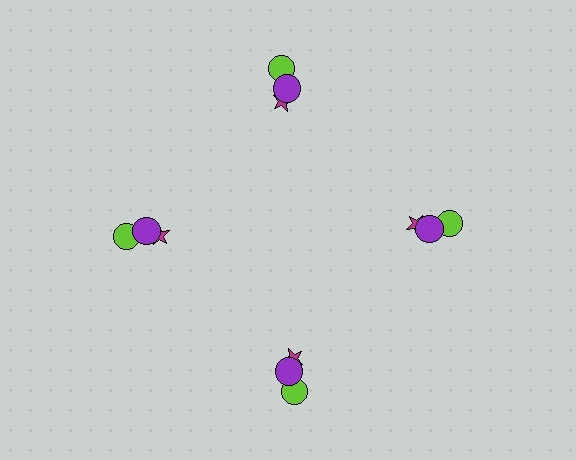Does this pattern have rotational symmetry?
Yes, this pattern has 4-fold rotational symmetry. It looks the same after rotating 90 degrees around the center.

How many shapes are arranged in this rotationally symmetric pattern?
There are 12 shapes, arranged in 4 groups of 3.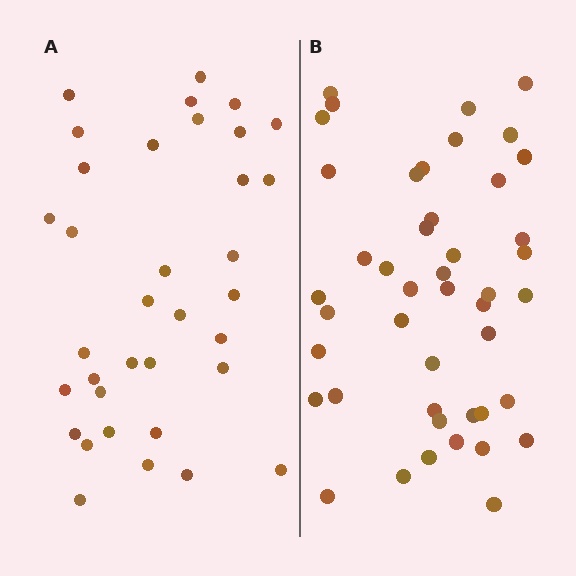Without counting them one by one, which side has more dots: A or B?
Region B (the right region) has more dots.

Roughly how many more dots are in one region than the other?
Region B has roughly 10 or so more dots than region A.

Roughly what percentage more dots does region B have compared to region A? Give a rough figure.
About 30% more.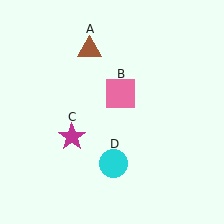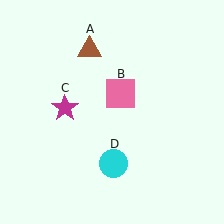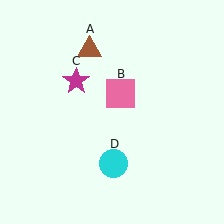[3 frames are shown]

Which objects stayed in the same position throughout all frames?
Brown triangle (object A) and pink square (object B) and cyan circle (object D) remained stationary.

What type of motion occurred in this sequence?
The magenta star (object C) rotated clockwise around the center of the scene.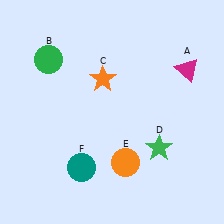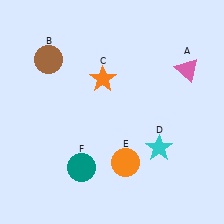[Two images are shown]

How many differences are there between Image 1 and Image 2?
There are 3 differences between the two images.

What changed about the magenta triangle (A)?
In Image 1, A is magenta. In Image 2, it changed to pink.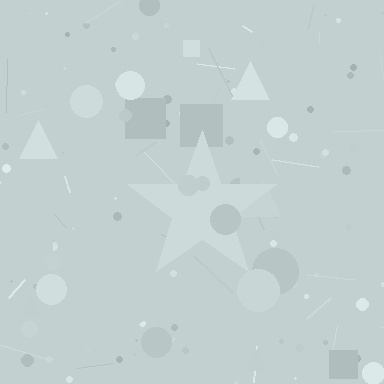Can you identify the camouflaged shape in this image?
The camouflaged shape is a star.